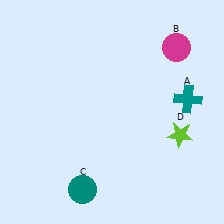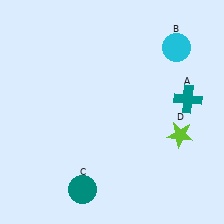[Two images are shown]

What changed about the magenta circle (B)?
In Image 1, B is magenta. In Image 2, it changed to cyan.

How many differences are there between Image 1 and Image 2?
There is 1 difference between the two images.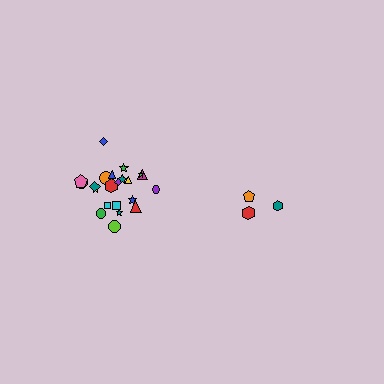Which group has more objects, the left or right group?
The left group.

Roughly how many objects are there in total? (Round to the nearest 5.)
Roughly 25 objects in total.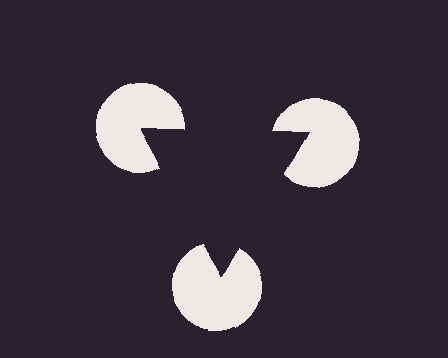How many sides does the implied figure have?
3 sides.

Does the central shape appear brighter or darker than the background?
It typically appears slightly darker than the background, even though no actual brightness change is drawn.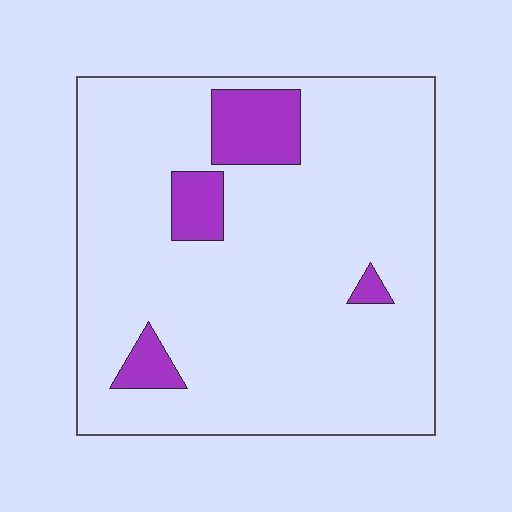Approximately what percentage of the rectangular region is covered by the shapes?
Approximately 10%.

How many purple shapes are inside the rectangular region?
4.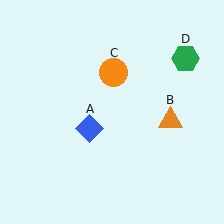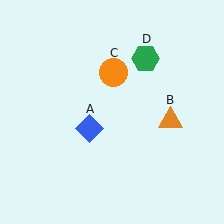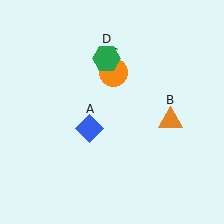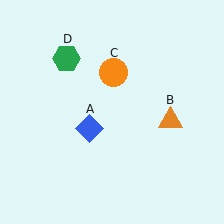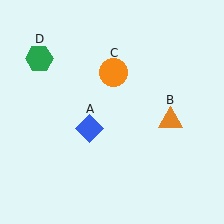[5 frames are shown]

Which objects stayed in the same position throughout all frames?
Blue diamond (object A) and orange triangle (object B) and orange circle (object C) remained stationary.